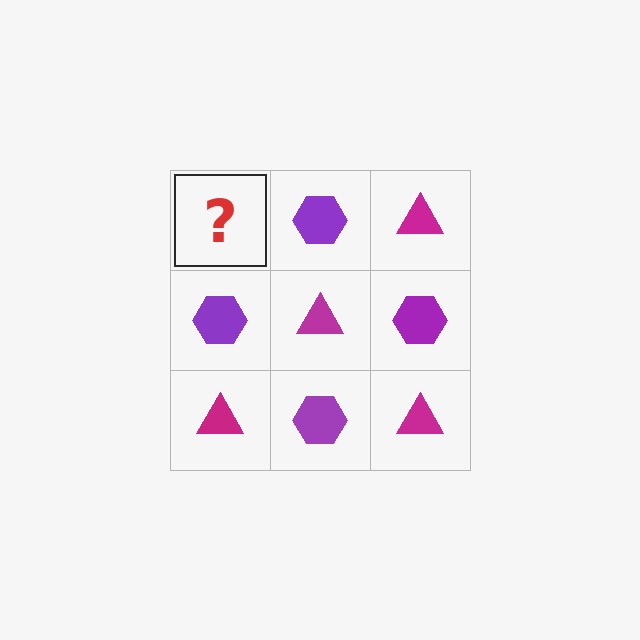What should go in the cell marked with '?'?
The missing cell should contain a magenta triangle.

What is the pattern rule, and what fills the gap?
The rule is that it alternates magenta triangle and purple hexagon in a checkerboard pattern. The gap should be filled with a magenta triangle.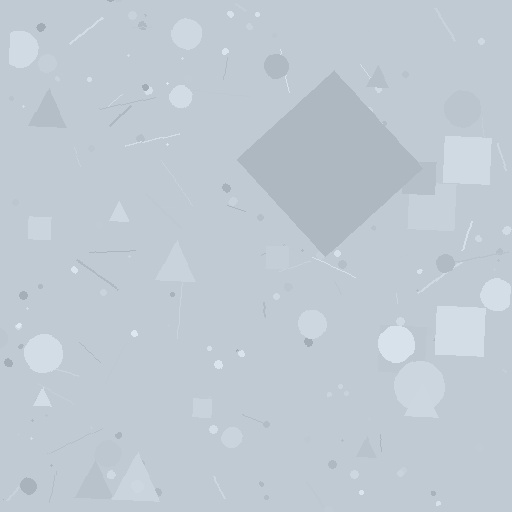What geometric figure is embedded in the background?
A diamond is embedded in the background.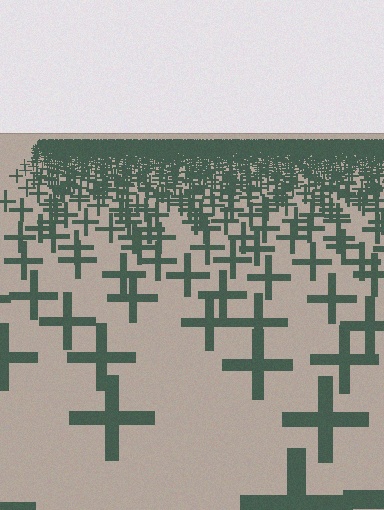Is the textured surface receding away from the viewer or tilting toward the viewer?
The surface is receding away from the viewer. Texture elements get smaller and denser toward the top.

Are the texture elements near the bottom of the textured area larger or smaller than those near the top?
Larger. Near the bottom, elements are closer to the viewer and appear at a bigger on-screen size.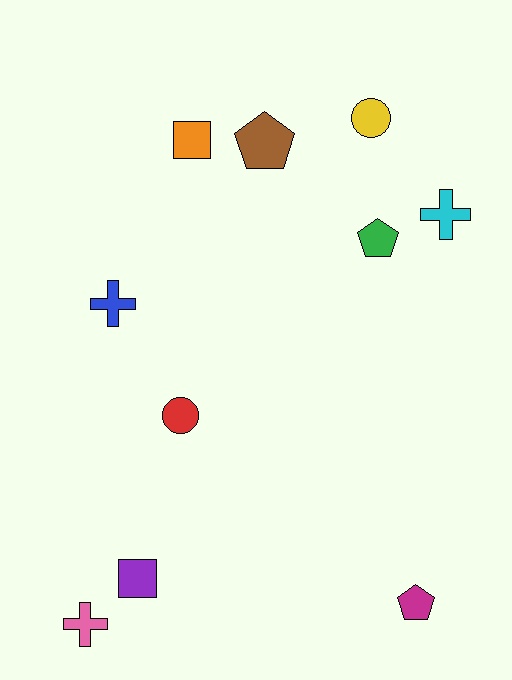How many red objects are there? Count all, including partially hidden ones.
There is 1 red object.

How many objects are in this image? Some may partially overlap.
There are 10 objects.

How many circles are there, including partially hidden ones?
There are 2 circles.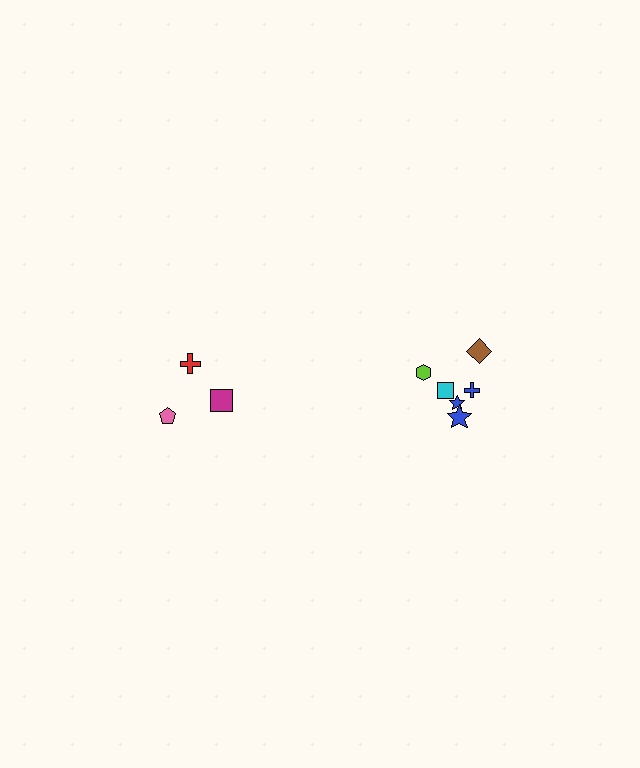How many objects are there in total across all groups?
There are 9 objects.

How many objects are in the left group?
There are 3 objects.